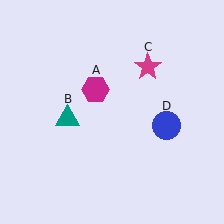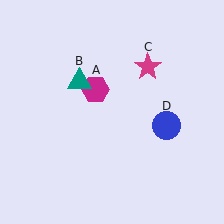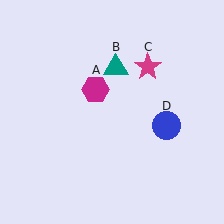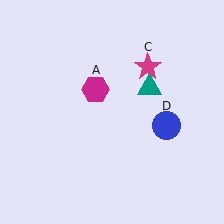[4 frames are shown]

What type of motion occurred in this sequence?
The teal triangle (object B) rotated clockwise around the center of the scene.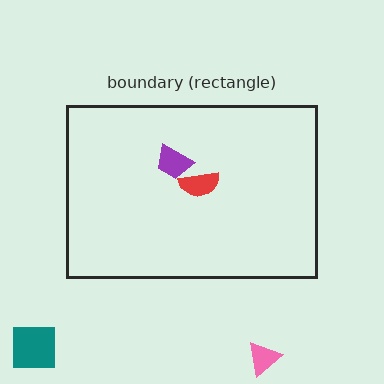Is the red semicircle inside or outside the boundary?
Inside.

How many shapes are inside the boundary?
2 inside, 2 outside.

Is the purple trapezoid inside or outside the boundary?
Inside.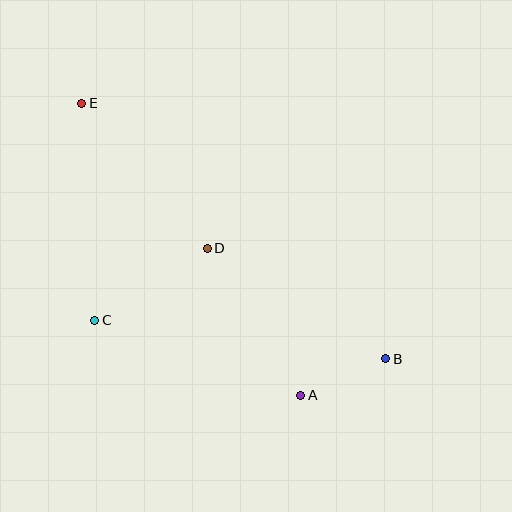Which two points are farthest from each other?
Points B and E are farthest from each other.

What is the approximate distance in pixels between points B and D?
The distance between B and D is approximately 210 pixels.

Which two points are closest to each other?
Points A and B are closest to each other.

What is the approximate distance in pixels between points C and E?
The distance between C and E is approximately 217 pixels.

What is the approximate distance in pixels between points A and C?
The distance between A and C is approximately 219 pixels.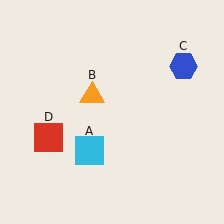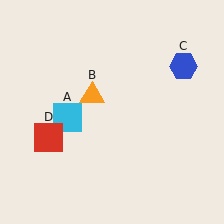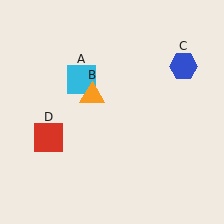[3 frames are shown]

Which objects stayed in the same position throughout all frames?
Orange triangle (object B) and blue hexagon (object C) and red square (object D) remained stationary.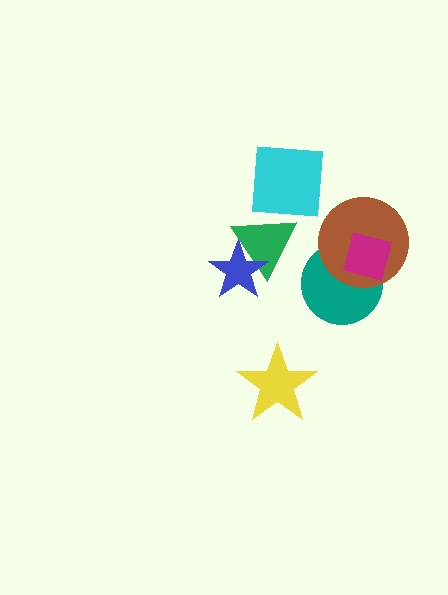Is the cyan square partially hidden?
No, no other shape covers it.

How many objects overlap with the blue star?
1 object overlaps with the blue star.